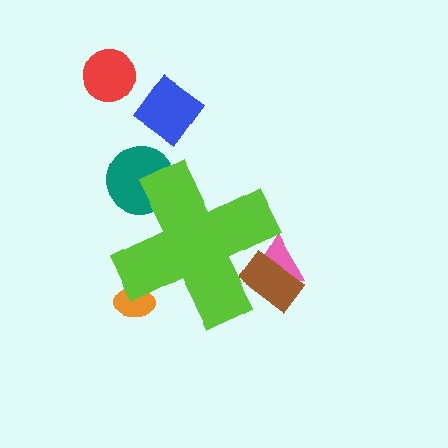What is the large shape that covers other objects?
A lime cross.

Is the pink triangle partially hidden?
Yes, the pink triangle is partially hidden behind the lime cross.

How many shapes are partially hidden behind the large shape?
4 shapes are partially hidden.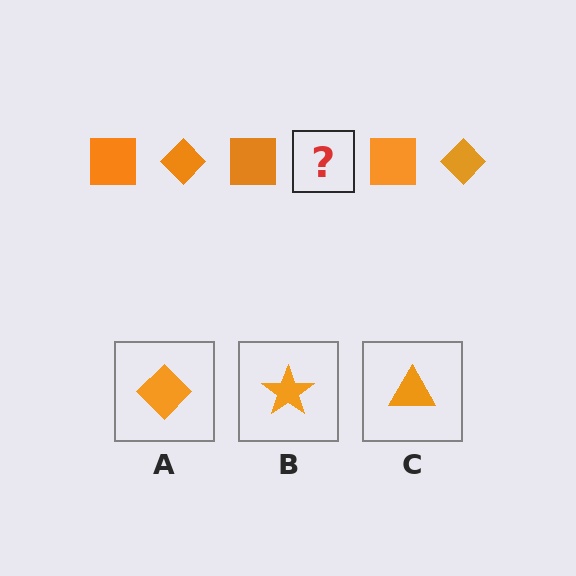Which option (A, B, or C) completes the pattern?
A.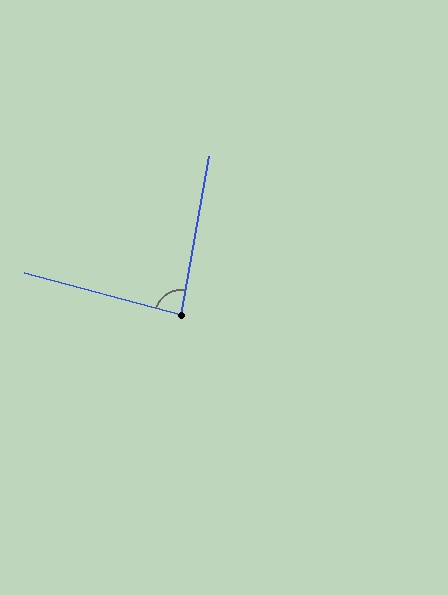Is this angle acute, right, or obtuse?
It is acute.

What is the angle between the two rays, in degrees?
Approximately 85 degrees.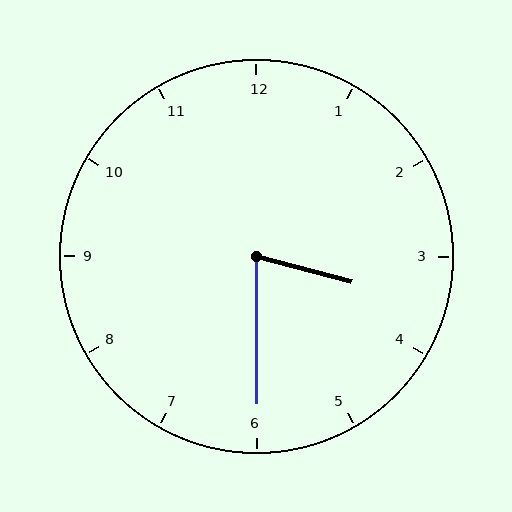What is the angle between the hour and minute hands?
Approximately 75 degrees.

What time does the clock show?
3:30.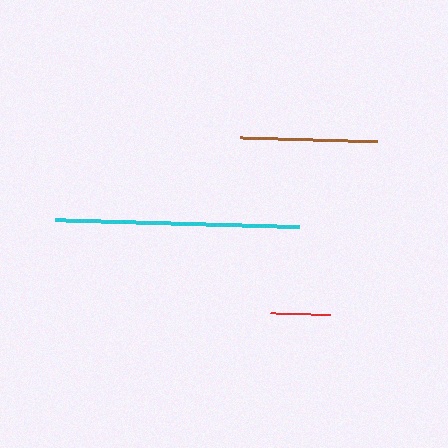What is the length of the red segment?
The red segment is approximately 61 pixels long.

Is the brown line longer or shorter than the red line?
The brown line is longer than the red line.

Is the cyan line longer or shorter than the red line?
The cyan line is longer than the red line.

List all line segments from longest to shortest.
From longest to shortest: cyan, brown, red.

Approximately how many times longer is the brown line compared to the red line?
The brown line is approximately 2.2 times the length of the red line.